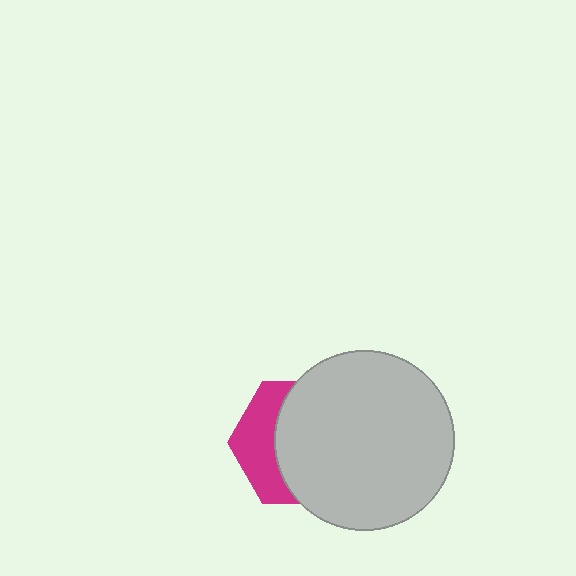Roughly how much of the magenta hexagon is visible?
A small part of it is visible (roughly 35%).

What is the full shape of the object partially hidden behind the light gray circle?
The partially hidden object is a magenta hexagon.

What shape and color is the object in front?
The object in front is a light gray circle.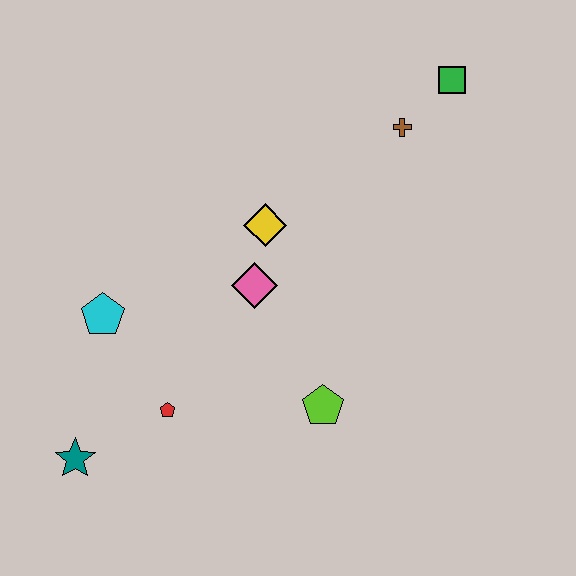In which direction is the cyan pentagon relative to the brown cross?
The cyan pentagon is to the left of the brown cross.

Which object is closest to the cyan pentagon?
The red pentagon is closest to the cyan pentagon.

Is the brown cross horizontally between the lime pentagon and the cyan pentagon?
No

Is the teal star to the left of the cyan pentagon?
Yes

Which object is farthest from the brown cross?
The teal star is farthest from the brown cross.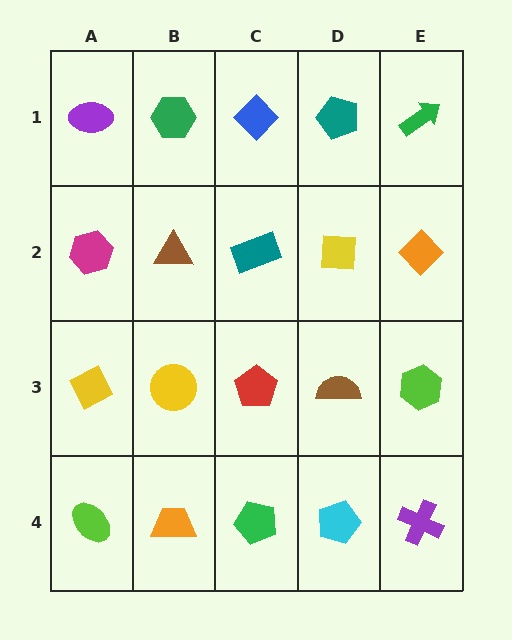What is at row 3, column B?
A yellow circle.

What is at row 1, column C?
A blue diamond.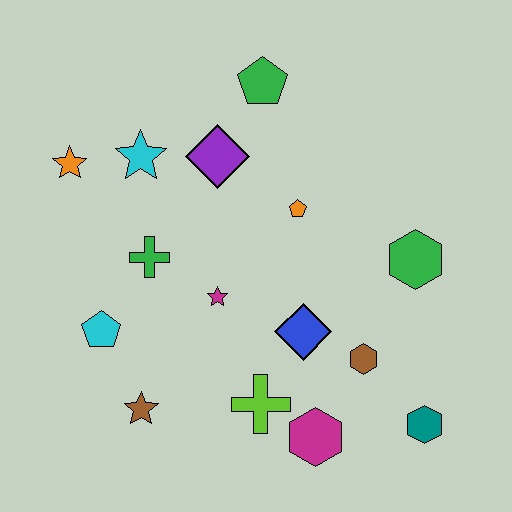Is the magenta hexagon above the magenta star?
No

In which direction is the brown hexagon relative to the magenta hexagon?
The brown hexagon is above the magenta hexagon.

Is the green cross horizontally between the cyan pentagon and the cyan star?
No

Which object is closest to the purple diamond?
The cyan star is closest to the purple diamond.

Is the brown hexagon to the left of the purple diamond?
No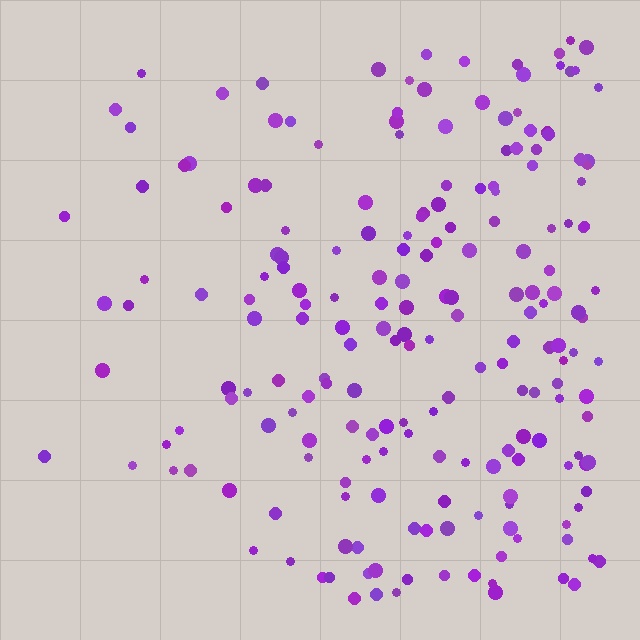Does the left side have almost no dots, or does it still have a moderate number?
Still a moderate number, just noticeably fewer than the right.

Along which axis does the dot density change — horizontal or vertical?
Horizontal.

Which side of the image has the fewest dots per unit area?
The left.